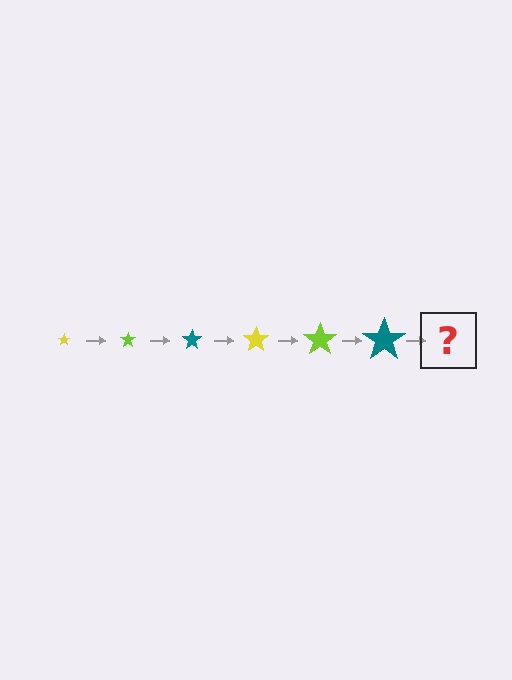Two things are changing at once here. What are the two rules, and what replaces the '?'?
The two rules are that the star grows larger each step and the color cycles through yellow, lime, and teal. The '?' should be a yellow star, larger than the previous one.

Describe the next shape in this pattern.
It should be a yellow star, larger than the previous one.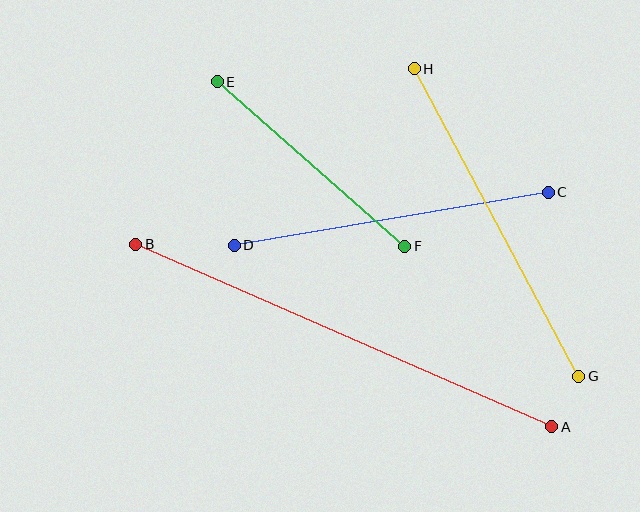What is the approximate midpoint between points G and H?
The midpoint is at approximately (496, 223) pixels.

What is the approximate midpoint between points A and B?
The midpoint is at approximately (344, 336) pixels.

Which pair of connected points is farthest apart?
Points A and B are farthest apart.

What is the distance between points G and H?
The distance is approximately 349 pixels.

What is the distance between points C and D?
The distance is approximately 318 pixels.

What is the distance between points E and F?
The distance is approximately 249 pixels.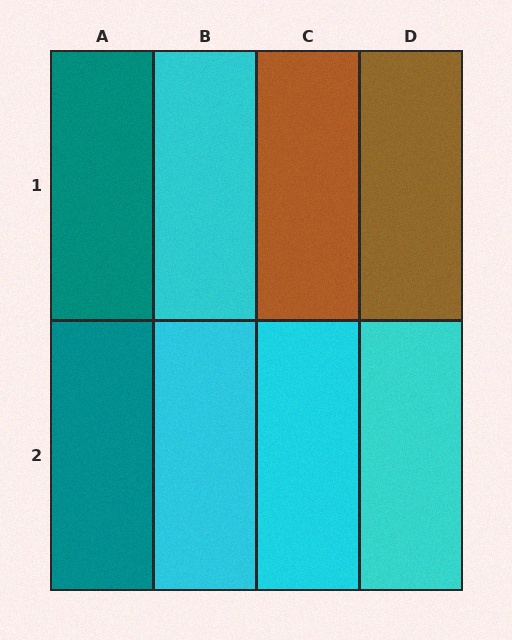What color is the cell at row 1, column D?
Brown.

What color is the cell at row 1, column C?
Brown.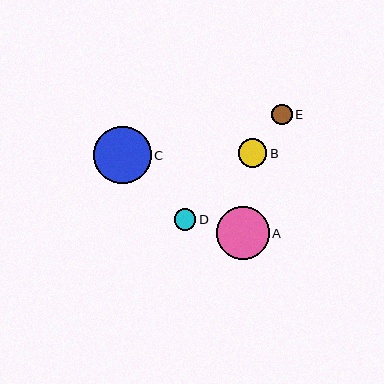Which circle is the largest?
Circle C is the largest with a size of approximately 57 pixels.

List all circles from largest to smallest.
From largest to smallest: C, A, B, D, E.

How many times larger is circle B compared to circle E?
Circle B is approximately 1.4 times the size of circle E.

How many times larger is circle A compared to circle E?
Circle A is approximately 2.6 times the size of circle E.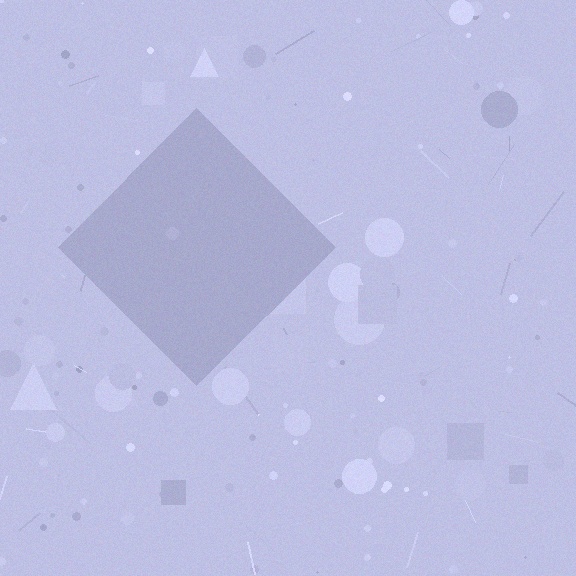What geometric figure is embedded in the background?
A diamond is embedded in the background.